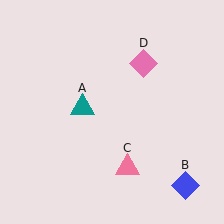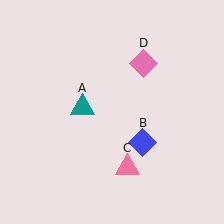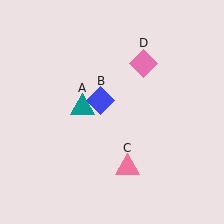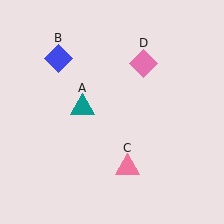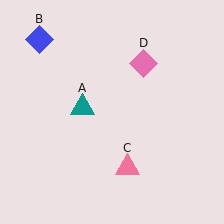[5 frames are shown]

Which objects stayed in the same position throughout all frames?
Teal triangle (object A) and pink triangle (object C) and pink diamond (object D) remained stationary.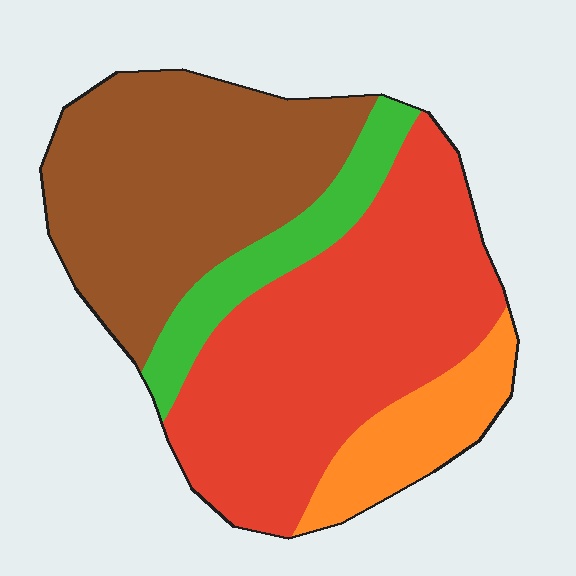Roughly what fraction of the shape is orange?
Orange takes up less than a sixth of the shape.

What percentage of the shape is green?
Green takes up about one tenth (1/10) of the shape.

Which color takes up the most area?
Red, at roughly 45%.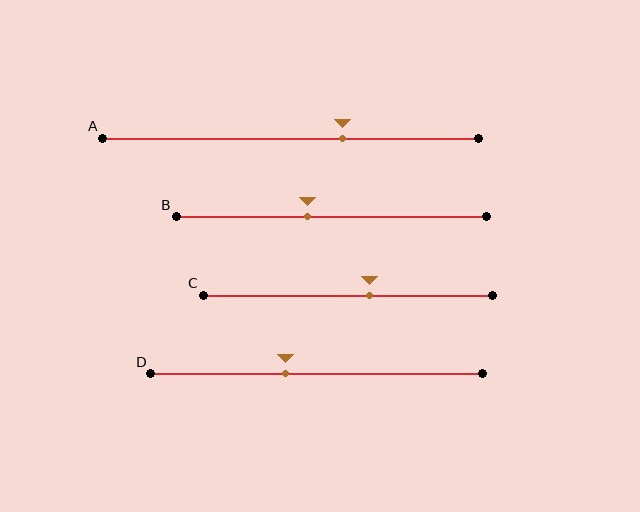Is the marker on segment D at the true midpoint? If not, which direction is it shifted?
No, the marker on segment D is shifted to the left by about 9% of the segment length.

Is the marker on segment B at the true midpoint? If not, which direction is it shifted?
No, the marker on segment B is shifted to the left by about 8% of the segment length.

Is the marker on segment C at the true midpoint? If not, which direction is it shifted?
No, the marker on segment C is shifted to the right by about 8% of the segment length.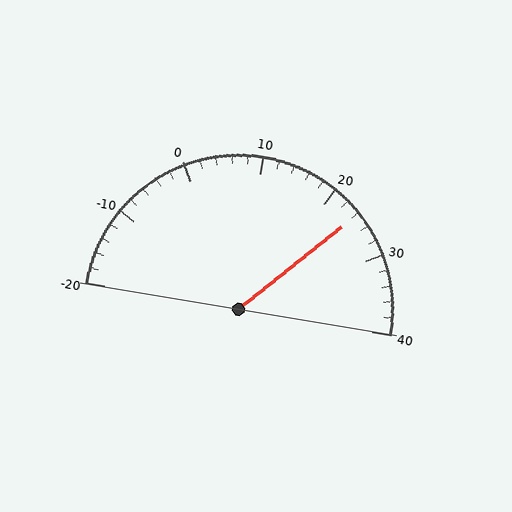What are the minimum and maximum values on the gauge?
The gauge ranges from -20 to 40.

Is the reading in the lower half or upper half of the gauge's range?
The reading is in the upper half of the range (-20 to 40).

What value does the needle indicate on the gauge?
The needle indicates approximately 24.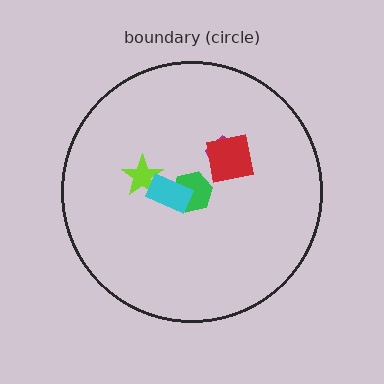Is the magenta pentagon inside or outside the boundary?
Inside.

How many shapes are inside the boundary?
5 inside, 0 outside.